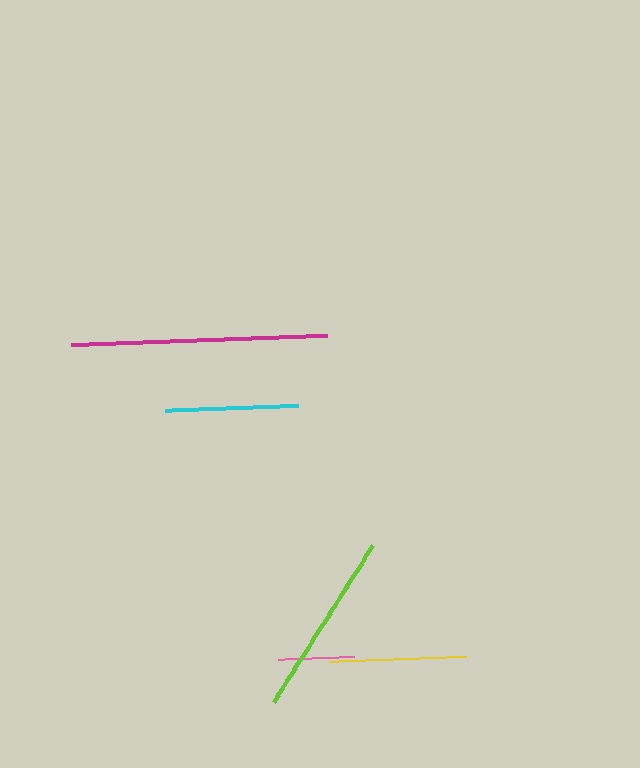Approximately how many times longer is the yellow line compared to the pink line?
The yellow line is approximately 1.8 times the length of the pink line.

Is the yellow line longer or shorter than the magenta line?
The magenta line is longer than the yellow line.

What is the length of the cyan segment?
The cyan segment is approximately 133 pixels long.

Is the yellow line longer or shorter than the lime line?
The lime line is longer than the yellow line.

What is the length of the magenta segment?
The magenta segment is approximately 257 pixels long.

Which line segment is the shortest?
The pink line is the shortest at approximately 76 pixels.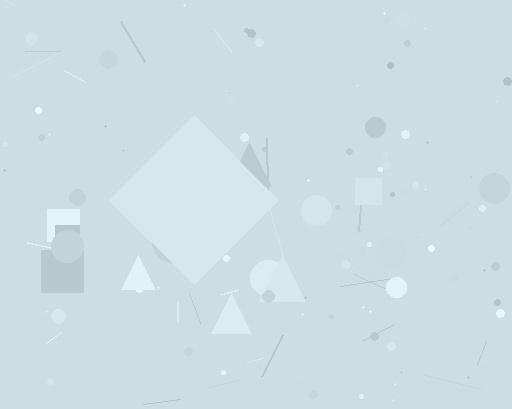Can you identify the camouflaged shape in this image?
The camouflaged shape is a diamond.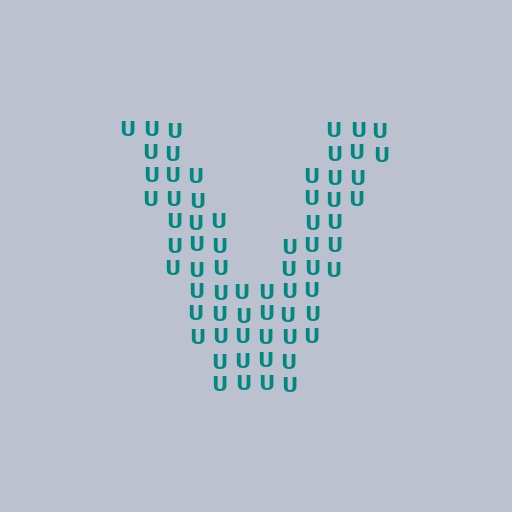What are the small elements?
The small elements are letter U's.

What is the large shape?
The large shape is the letter V.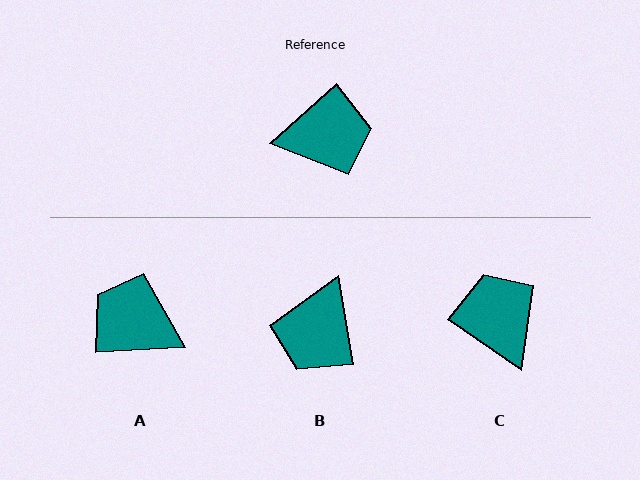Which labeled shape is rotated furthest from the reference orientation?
A, about 141 degrees away.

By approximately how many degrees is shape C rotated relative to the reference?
Approximately 104 degrees counter-clockwise.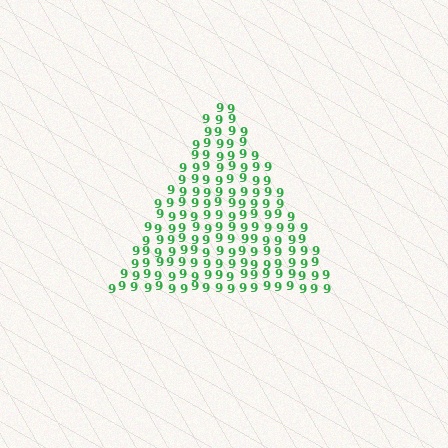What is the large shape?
The large shape is a triangle.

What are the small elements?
The small elements are digit 9's.